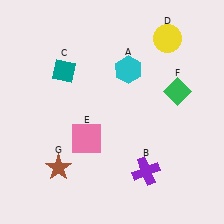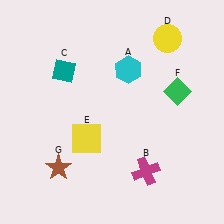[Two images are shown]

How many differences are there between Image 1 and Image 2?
There are 2 differences between the two images.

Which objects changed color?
B changed from purple to magenta. E changed from pink to yellow.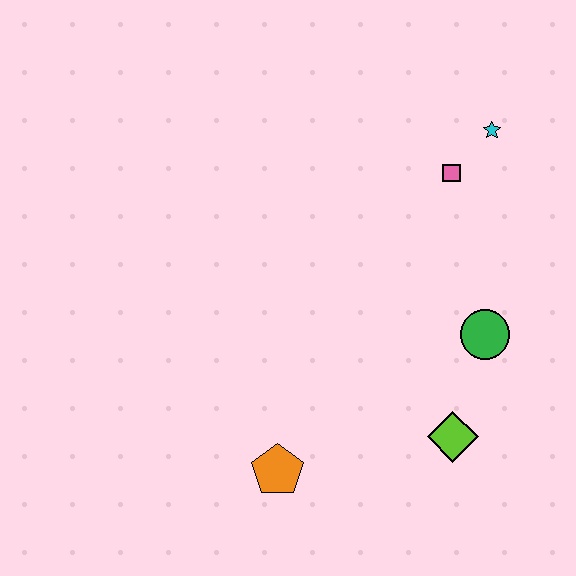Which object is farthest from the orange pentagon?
The cyan star is farthest from the orange pentagon.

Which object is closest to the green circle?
The lime diamond is closest to the green circle.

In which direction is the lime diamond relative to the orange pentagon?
The lime diamond is to the right of the orange pentagon.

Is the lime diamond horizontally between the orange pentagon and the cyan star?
Yes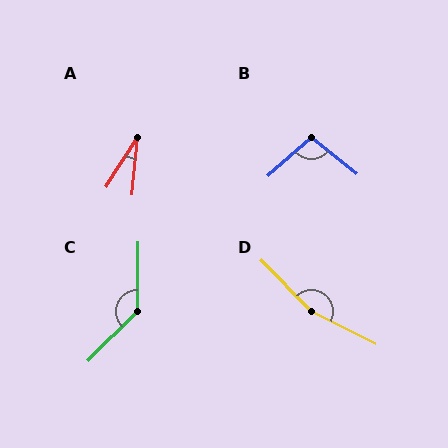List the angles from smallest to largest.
A (26°), B (100°), C (136°), D (161°).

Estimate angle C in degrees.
Approximately 136 degrees.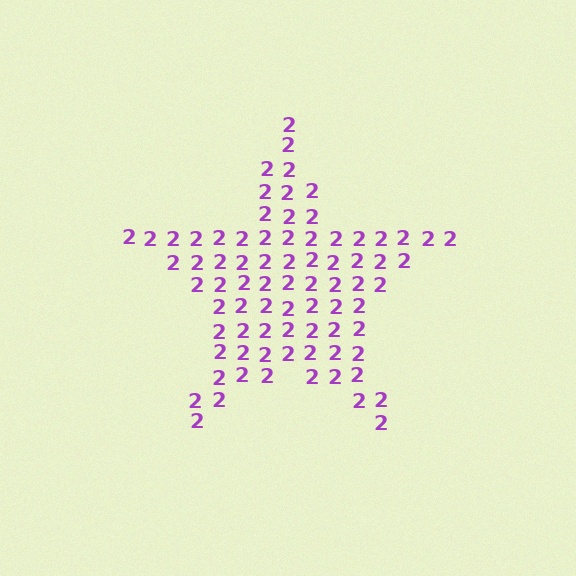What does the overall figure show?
The overall figure shows a star.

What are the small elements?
The small elements are digit 2's.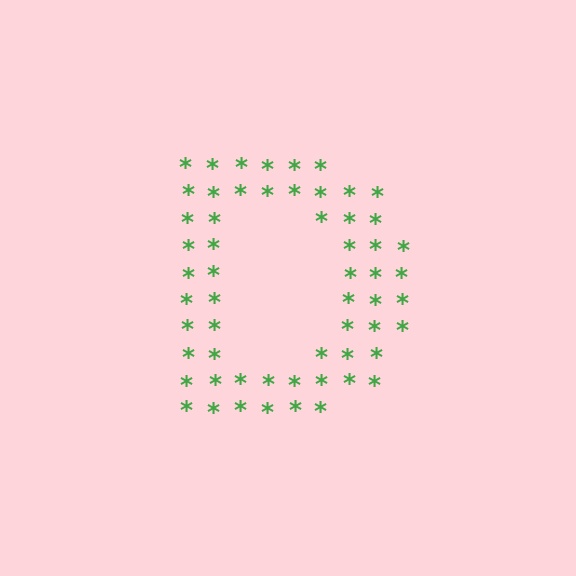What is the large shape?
The large shape is the letter D.